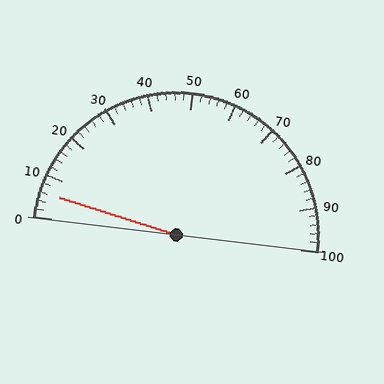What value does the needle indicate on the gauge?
The needle indicates approximately 6.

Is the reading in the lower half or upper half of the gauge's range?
The reading is in the lower half of the range (0 to 100).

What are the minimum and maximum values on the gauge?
The gauge ranges from 0 to 100.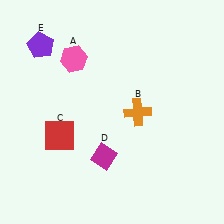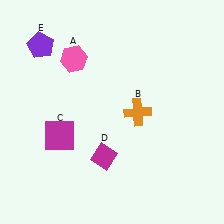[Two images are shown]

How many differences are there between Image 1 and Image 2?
There is 1 difference between the two images.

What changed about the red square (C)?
In Image 1, C is red. In Image 2, it changed to magenta.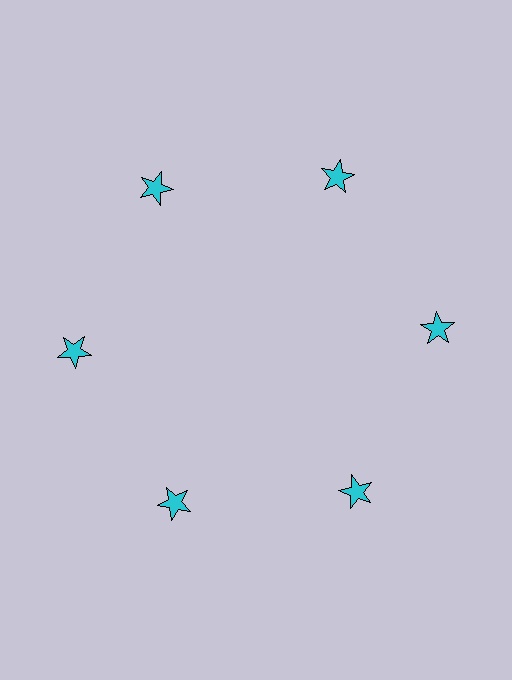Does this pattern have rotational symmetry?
Yes, this pattern has 6-fold rotational symmetry. It looks the same after rotating 60 degrees around the center.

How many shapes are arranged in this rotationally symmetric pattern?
There are 6 shapes, arranged in 6 groups of 1.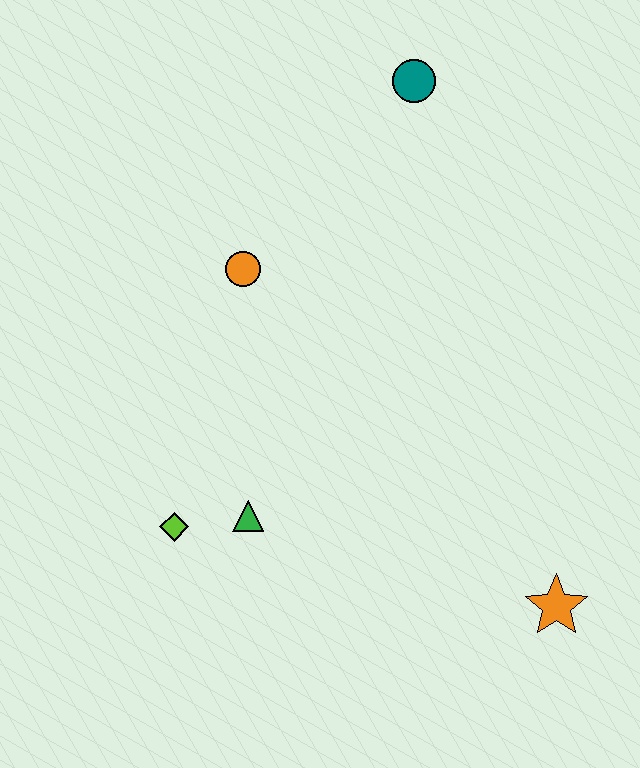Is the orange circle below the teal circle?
Yes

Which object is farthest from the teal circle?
The orange star is farthest from the teal circle.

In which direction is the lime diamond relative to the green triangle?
The lime diamond is to the left of the green triangle.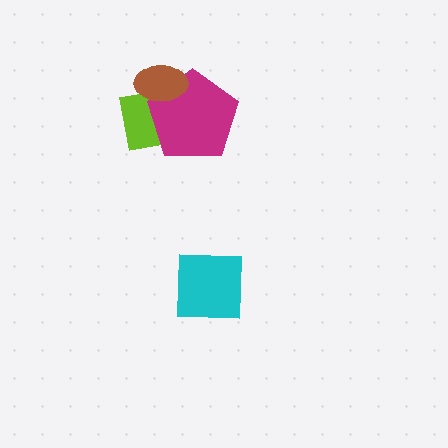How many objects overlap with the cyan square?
0 objects overlap with the cyan square.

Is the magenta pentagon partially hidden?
Yes, it is partially covered by another shape.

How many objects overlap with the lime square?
2 objects overlap with the lime square.